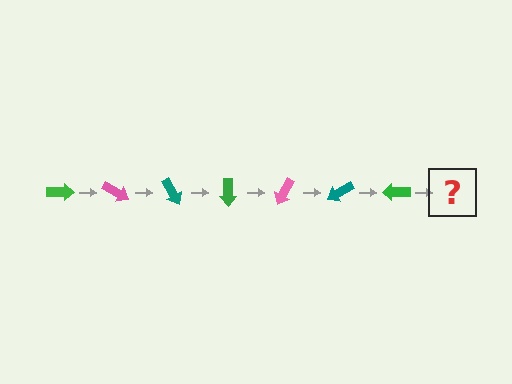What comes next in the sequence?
The next element should be a pink arrow, rotated 210 degrees from the start.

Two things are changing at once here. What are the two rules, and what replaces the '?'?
The two rules are that it rotates 30 degrees each step and the color cycles through green, pink, and teal. The '?' should be a pink arrow, rotated 210 degrees from the start.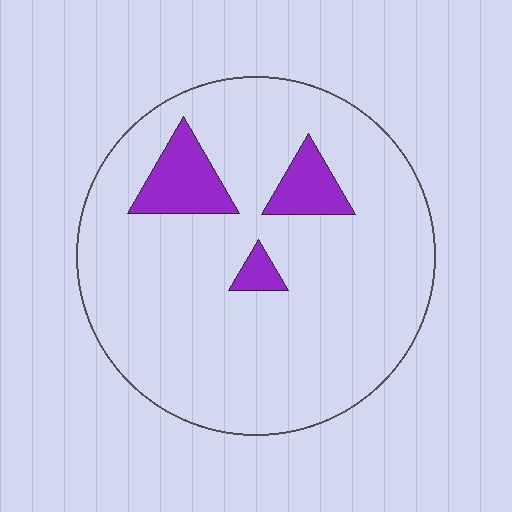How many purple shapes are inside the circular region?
3.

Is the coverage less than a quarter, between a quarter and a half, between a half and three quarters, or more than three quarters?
Less than a quarter.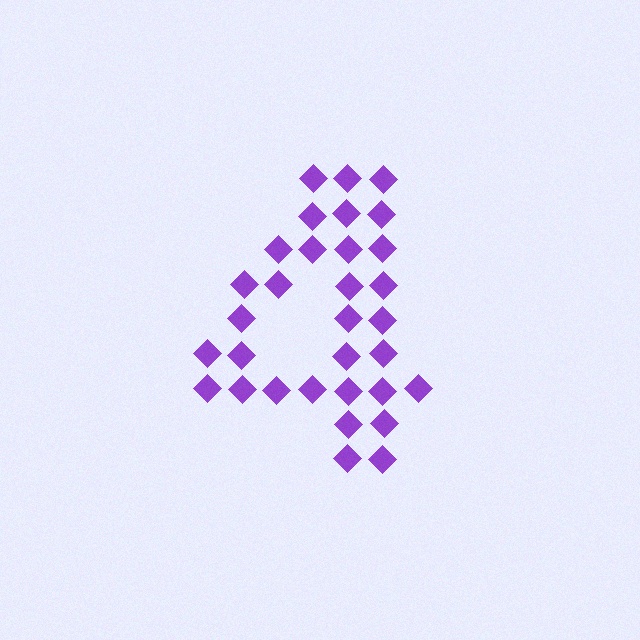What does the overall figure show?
The overall figure shows the digit 4.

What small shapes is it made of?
It is made of small diamonds.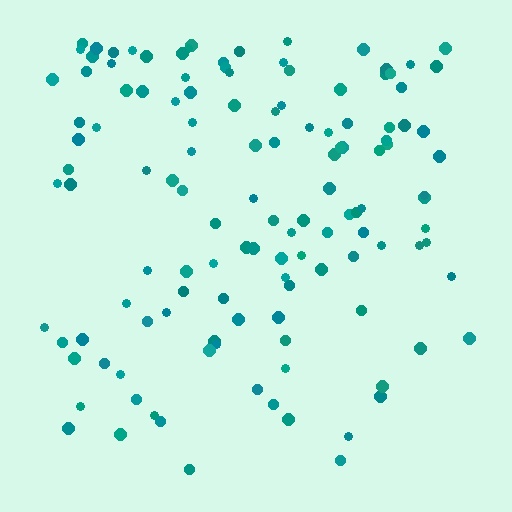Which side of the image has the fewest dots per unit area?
The bottom.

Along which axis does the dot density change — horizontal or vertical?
Vertical.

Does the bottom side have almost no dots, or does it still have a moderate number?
Still a moderate number, just noticeably fewer than the top.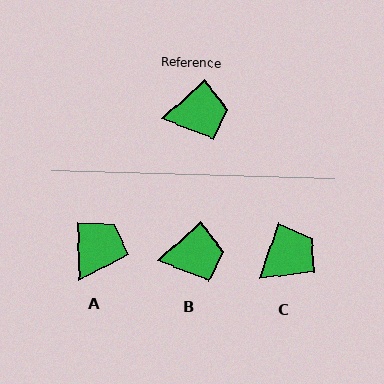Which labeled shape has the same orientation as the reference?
B.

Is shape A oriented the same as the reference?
No, it is off by about 50 degrees.